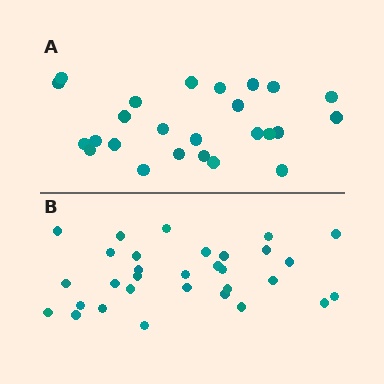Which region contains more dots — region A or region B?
Region B (the bottom region) has more dots.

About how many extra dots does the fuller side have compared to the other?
Region B has about 6 more dots than region A.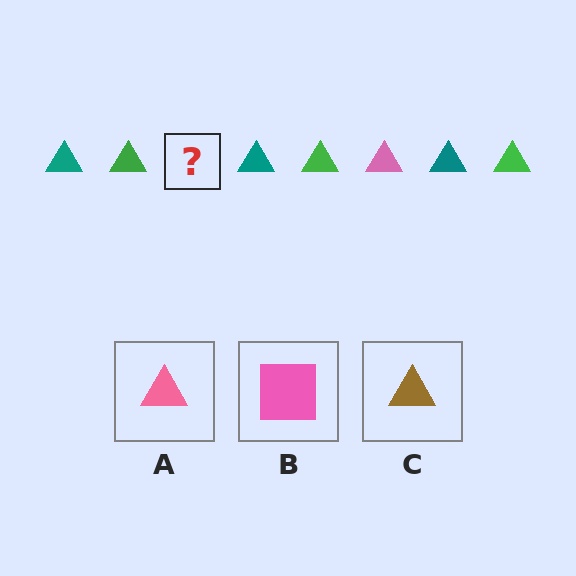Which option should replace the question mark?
Option A.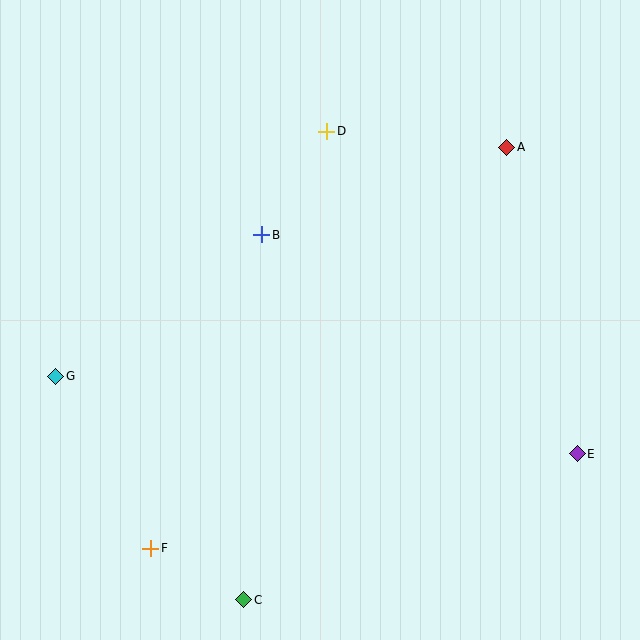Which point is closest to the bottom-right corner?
Point E is closest to the bottom-right corner.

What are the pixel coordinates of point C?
Point C is at (244, 600).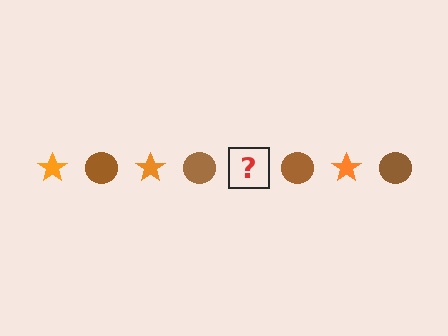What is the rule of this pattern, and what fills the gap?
The rule is that the pattern alternates between orange star and brown circle. The gap should be filled with an orange star.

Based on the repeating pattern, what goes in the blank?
The blank should be an orange star.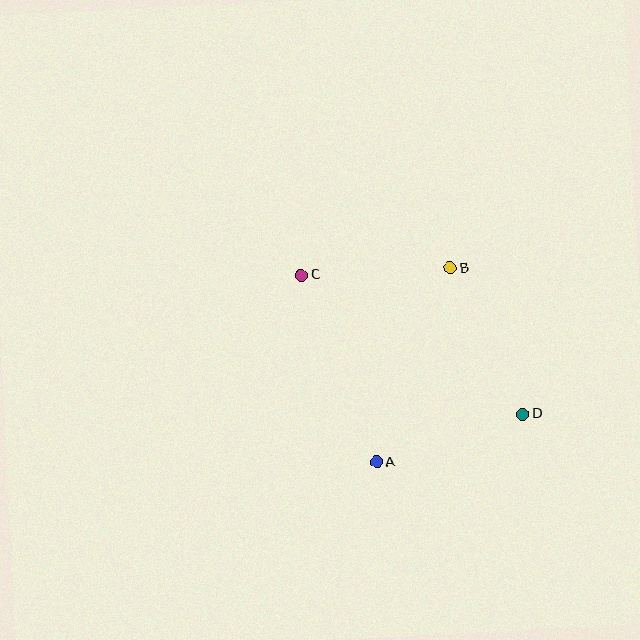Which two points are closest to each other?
Points B and C are closest to each other.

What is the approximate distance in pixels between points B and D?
The distance between B and D is approximately 163 pixels.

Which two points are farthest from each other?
Points C and D are farthest from each other.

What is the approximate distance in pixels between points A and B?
The distance between A and B is approximately 208 pixels.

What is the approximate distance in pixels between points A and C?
The distance between A and C is approximately 202 pixels.